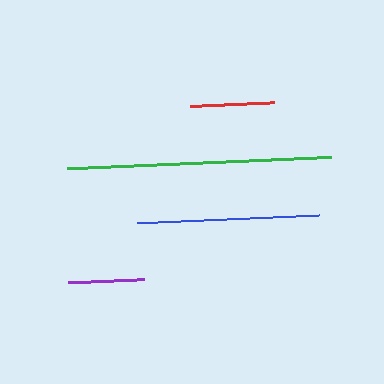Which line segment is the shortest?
The purple line is the shortest at approximately 75 pixels.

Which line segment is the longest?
The green line is the longest at approximately 263 pixels.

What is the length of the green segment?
The green segment is approximately 263 pixels long.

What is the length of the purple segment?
The purple segment is approximately 75 pixels long.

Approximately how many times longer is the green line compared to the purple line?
The green line is approximately 3.5 times the length of the purple line.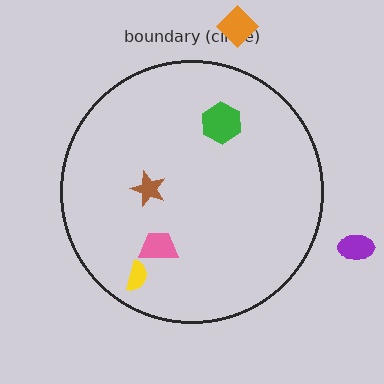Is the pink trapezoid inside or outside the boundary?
Inside.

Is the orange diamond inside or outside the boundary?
Outside.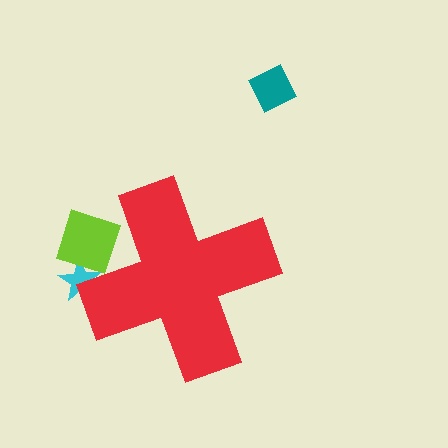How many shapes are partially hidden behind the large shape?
2 shapes are partially hidden.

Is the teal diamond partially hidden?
No, the teal diamond is fully visible.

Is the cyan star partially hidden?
Yes, the cyan star is partially hidden behind the red cross.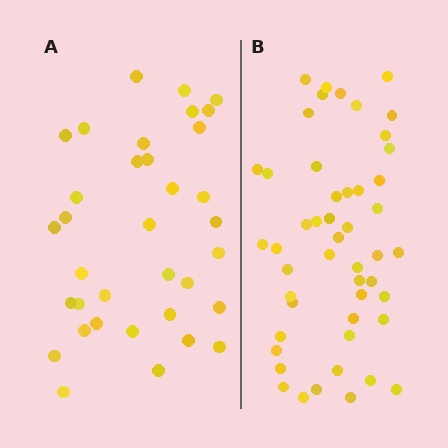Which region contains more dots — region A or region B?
Region B (the right region) has more dots.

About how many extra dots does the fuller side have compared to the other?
Region B has approximately 15 more dots than region A.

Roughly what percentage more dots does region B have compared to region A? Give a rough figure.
About 40% more.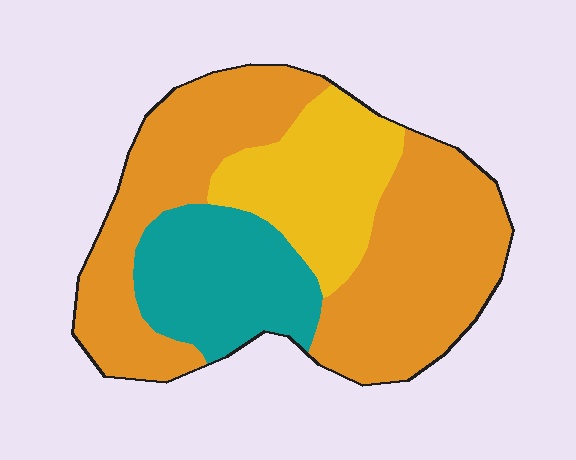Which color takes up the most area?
Orange, at roughly 60%.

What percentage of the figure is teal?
Teal covers 21% of the figure.